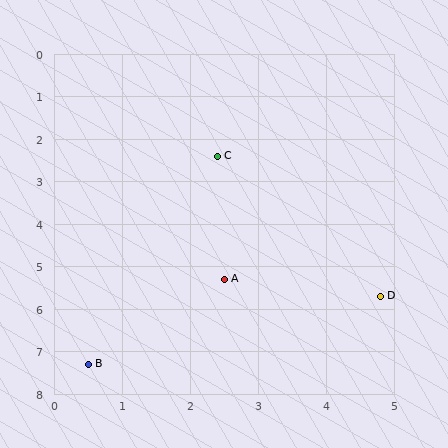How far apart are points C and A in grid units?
Points C and A are about 2.9 grid units apart.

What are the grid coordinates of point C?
Point C is at approximately (2.4, 2.4).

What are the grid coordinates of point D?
Point D is at approximately (4.8, 5.7).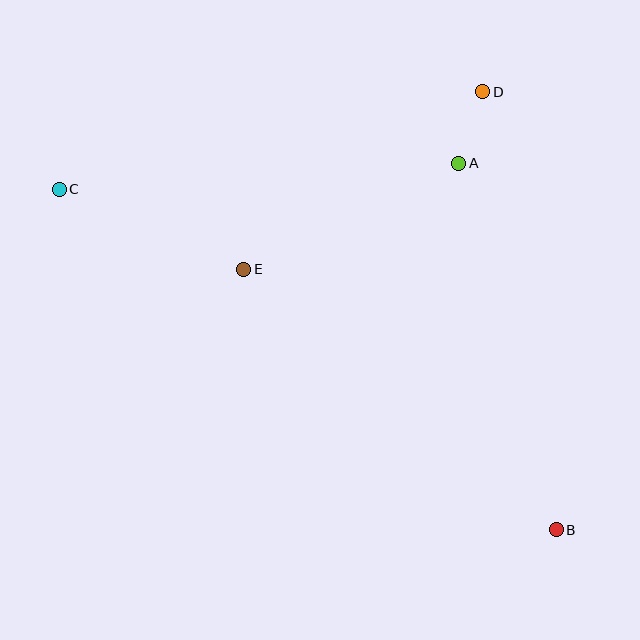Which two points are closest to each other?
Points A and D are closest to each other.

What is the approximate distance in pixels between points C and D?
The distance between C and D is approximately 435 pixels.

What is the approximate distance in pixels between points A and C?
The distance between A and C is approximately 401 pixels.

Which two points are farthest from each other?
Points B and C are farthest from each other.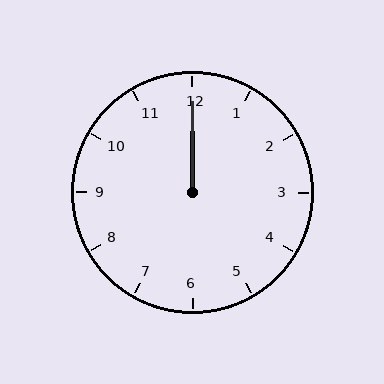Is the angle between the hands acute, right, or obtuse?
It is acute.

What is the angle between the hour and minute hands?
Approximately 0 degrees.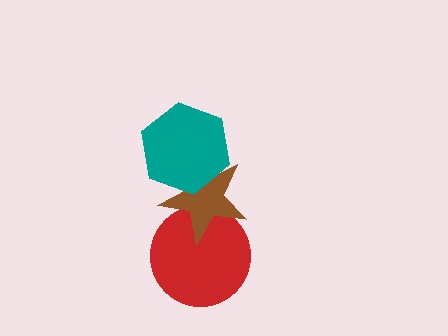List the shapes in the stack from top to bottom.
From top to bottom: the teal hexagon, the brown star, the red circle.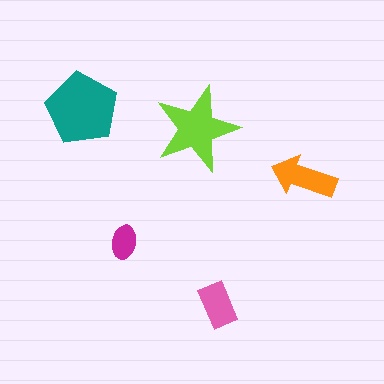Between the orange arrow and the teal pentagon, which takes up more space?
The teal pentagon.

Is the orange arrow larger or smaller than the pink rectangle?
Larger.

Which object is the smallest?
The magenta ellipse.